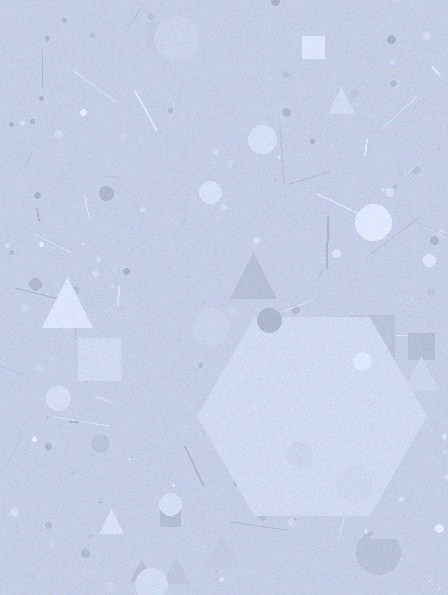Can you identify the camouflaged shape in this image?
The camouflaged shape is a hexagon.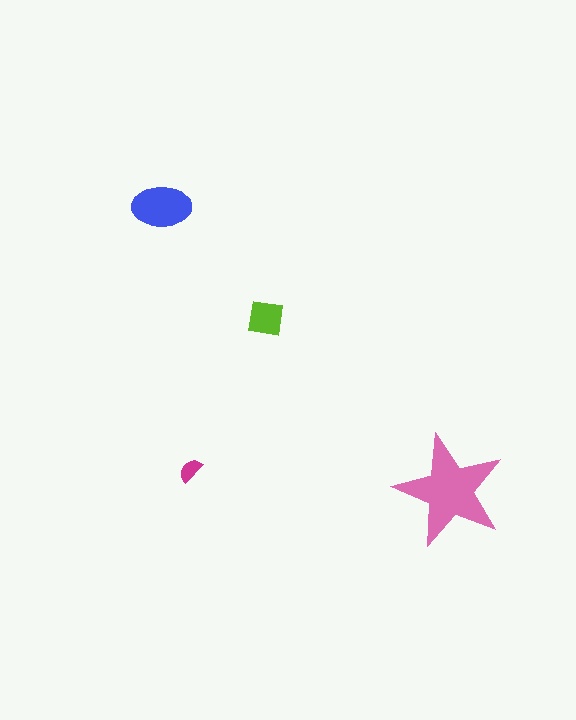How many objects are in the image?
There are 4 objects in the image.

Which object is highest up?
The blue ellipse is topmost.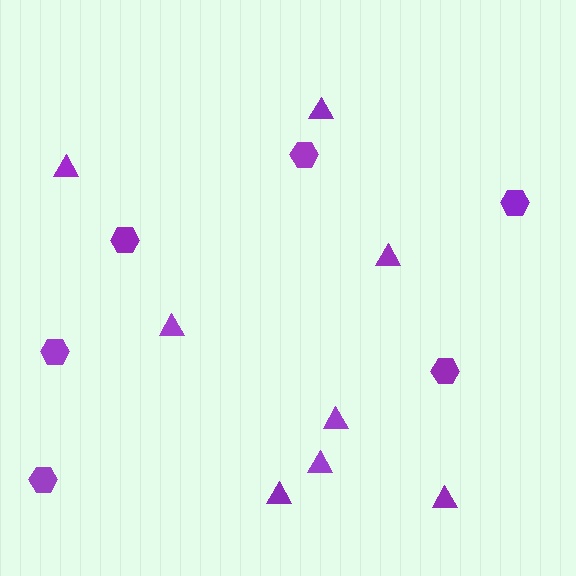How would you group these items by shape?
There are 2 groups: one group of triangles (8) and one group of hexagons (6).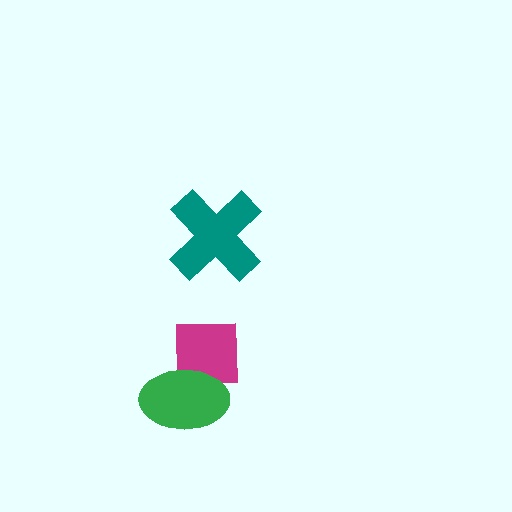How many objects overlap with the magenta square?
1 object overlaps with the magenta square.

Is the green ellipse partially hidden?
No, no other shape covers it.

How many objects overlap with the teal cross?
0 objects overlap with the teal cross.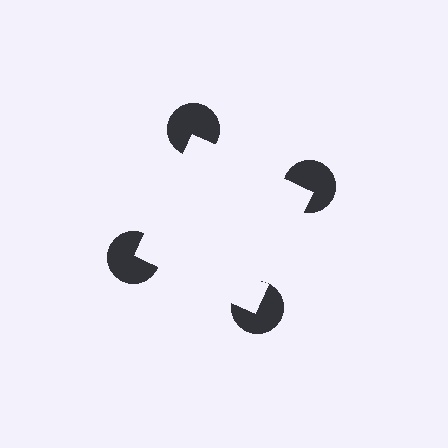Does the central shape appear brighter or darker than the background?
It typically appears slightly brighter than the background, even though no actual brightness change is drawn.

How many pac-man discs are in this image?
There are 4 — one at each vertex of the illusory square.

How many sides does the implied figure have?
4 sides.